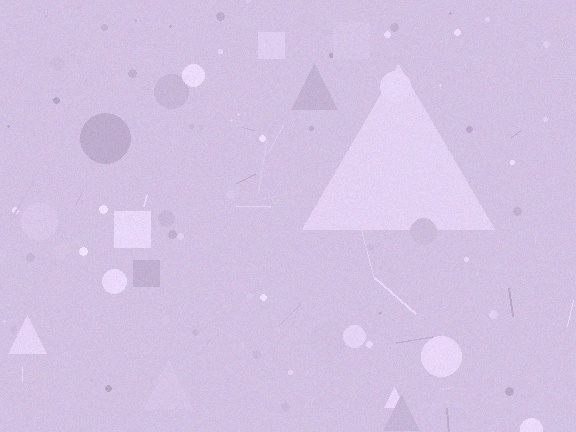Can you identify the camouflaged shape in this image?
The camouflaged shape is a triangle.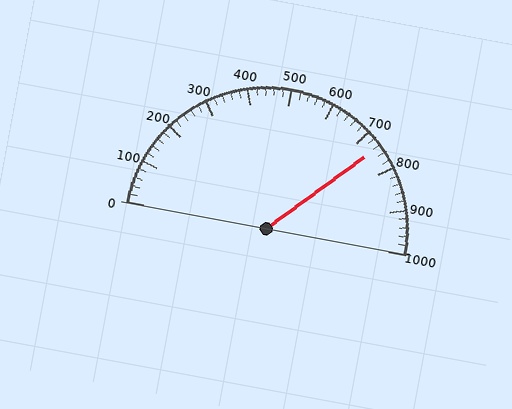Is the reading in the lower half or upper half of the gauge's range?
The reading is in the upper half of the range (0 to 1000).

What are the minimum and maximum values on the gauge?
The gauge ranges from 0 to 1000.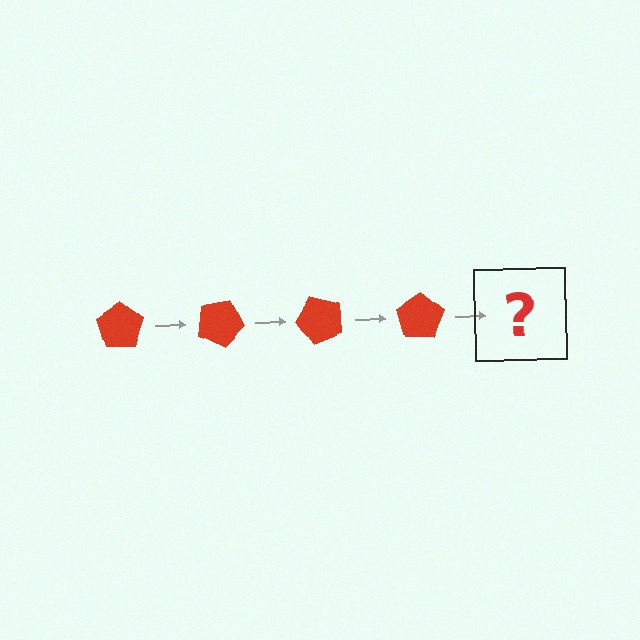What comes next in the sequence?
The next element should be a red pentagon rotated 100 degrees.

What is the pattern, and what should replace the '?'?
The pattern is that the pentagon rotates 25 degrees each step. The '?' should be a red pentagon rotated 100 degrees.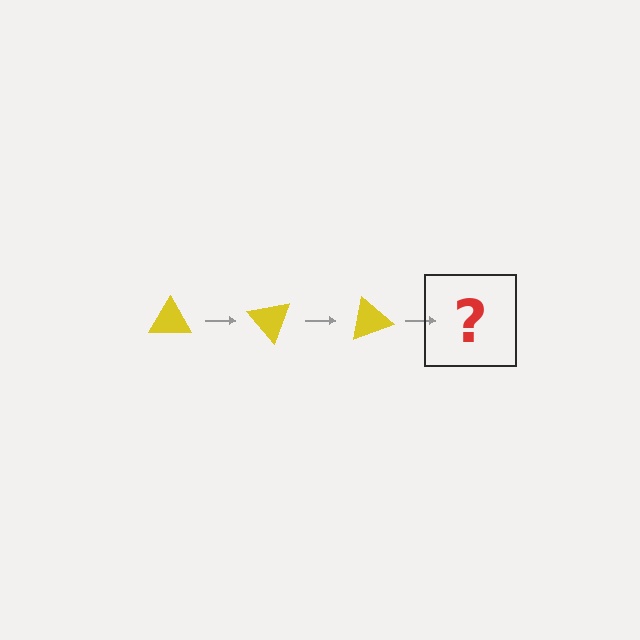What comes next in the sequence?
The next element should be a yellow triangle rotated 150 degrees.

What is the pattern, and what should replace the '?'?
The pattern is that the triangle rotates 50 degrees each step. The '?' should be a yellow triangle rotated 150 degrees.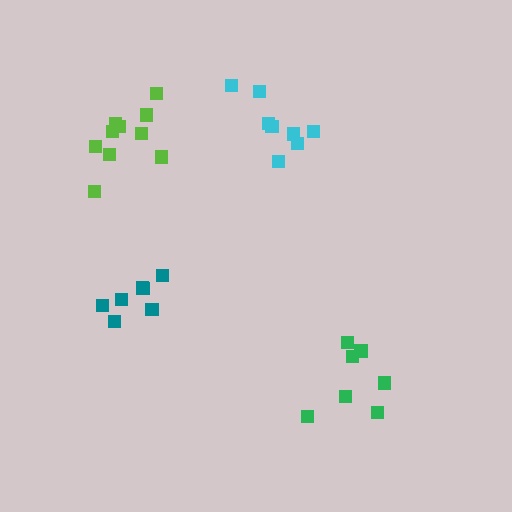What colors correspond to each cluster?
The clusters are colored: teal, cyan, green, lime.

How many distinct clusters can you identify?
There are 4 distinct clusters.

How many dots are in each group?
Group 1: 7 dots, Group 2: 8 dots, Group 3: 7 dots, Group 4: 10 dots (32 total).